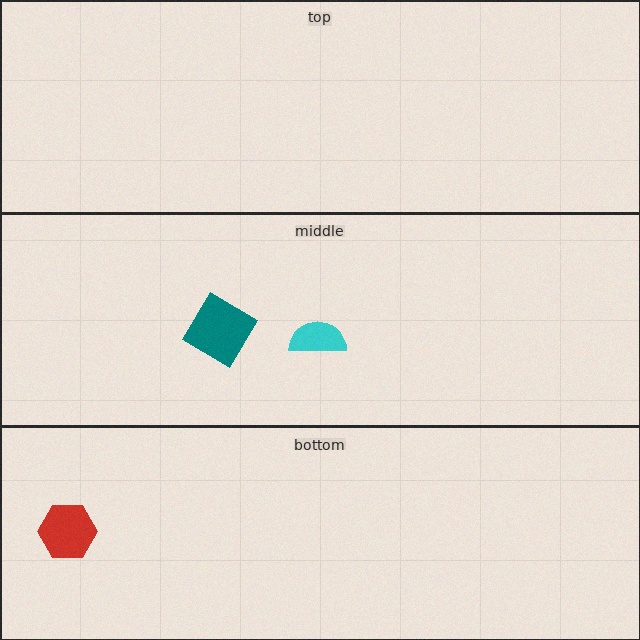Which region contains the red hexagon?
The bottom region.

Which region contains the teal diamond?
The middle region.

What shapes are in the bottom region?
The red hexagon.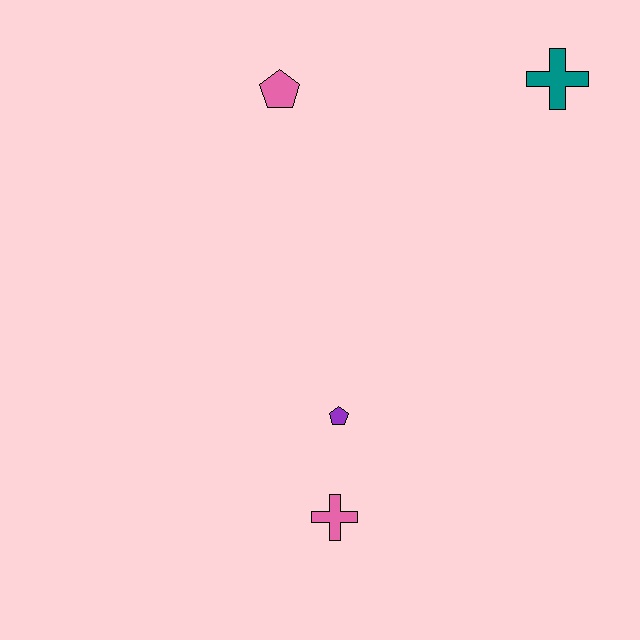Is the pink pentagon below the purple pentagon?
No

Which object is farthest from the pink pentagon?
The pink cross is farthest from the pink pentagon.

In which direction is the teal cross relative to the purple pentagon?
The teal cross is above the purple pentagon.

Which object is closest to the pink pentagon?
The teal cross is closest to the pink pentagon.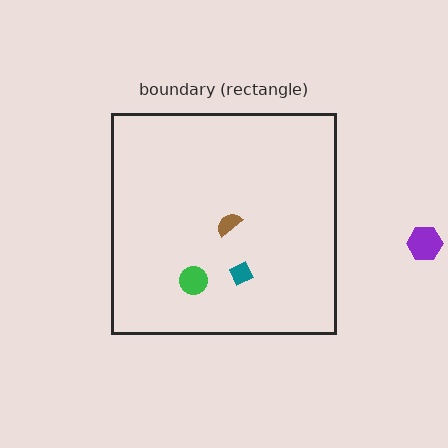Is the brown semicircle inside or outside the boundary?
Inside.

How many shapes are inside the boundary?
3 inside, 1 outside.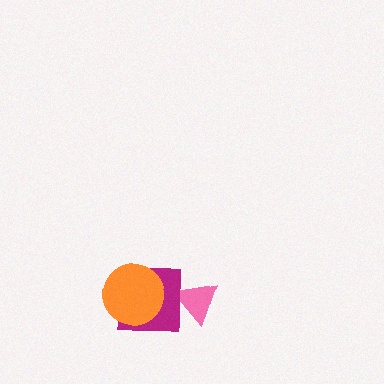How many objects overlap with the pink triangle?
1 object overlaps with the pink triangle.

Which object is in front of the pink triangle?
The magenta square is in front of the pink triangle.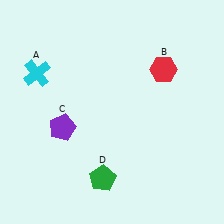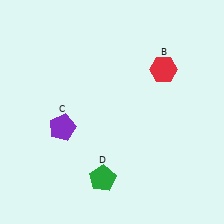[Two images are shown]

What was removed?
The cyan cross (A) was removed in Image 2.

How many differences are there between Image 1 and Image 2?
There is 1 difference between the two images.